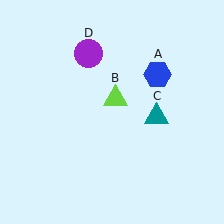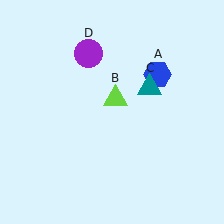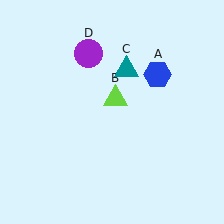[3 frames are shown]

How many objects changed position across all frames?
1 object changed position: teal triangle (object C).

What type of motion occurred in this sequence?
The teal triangle (object C) rotated counterclockwise around the center of the scene.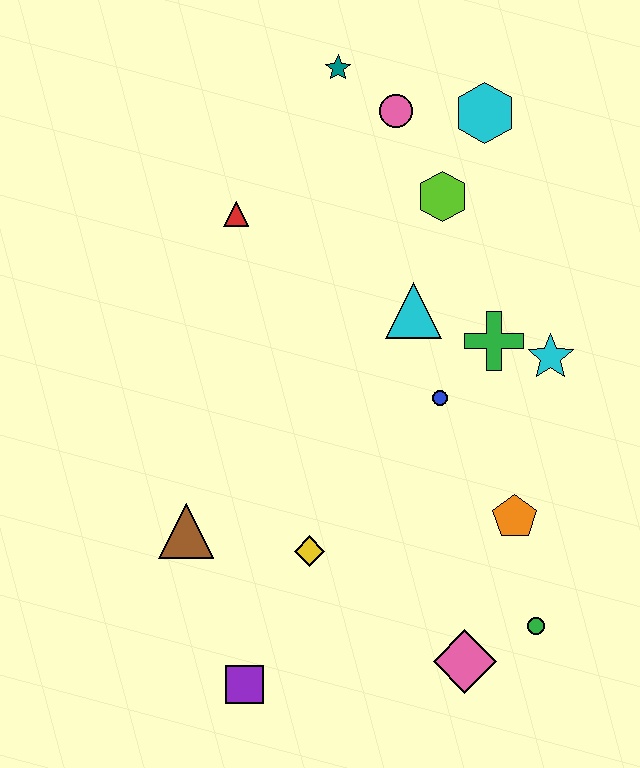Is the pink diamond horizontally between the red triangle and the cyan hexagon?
Yes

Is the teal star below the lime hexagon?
No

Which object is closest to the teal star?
The pink circle is closest to the teal star.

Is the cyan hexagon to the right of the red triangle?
Yes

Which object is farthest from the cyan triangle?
The purple square is farthest from the cyan triangle.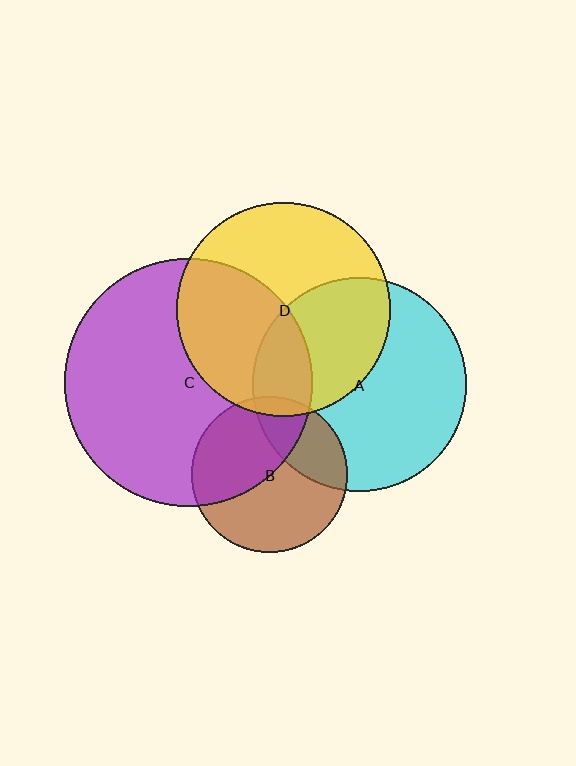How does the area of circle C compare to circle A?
Approximately 1.3 times.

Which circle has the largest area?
Circle C (purple).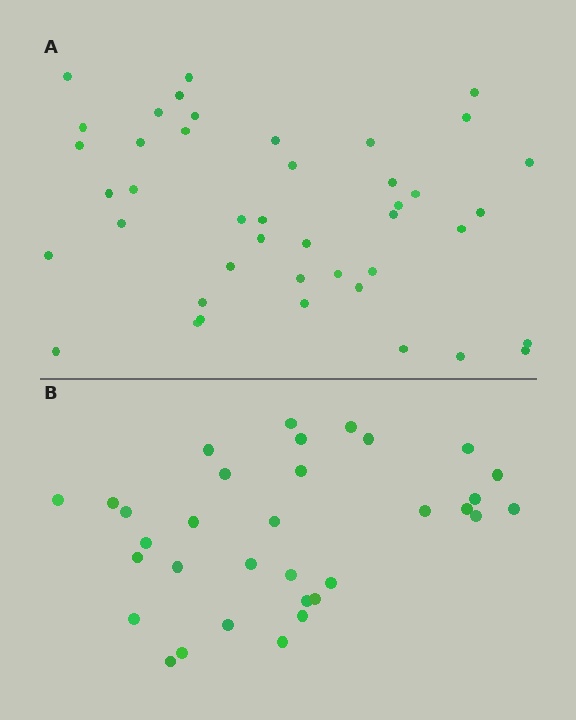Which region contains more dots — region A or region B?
Region A (the top region) has more dots.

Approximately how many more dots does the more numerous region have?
Region A has roughly 10 or so more dots than region B.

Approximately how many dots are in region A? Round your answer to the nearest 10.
About 40 dots. (The exact count is 43, which rounds to 40.)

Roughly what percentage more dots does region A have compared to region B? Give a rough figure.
About 30% more.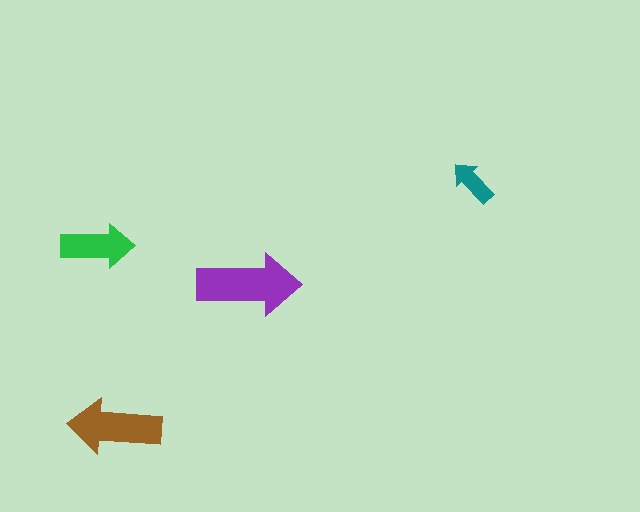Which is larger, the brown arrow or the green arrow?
The brown one.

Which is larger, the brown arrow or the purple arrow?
The purple one.